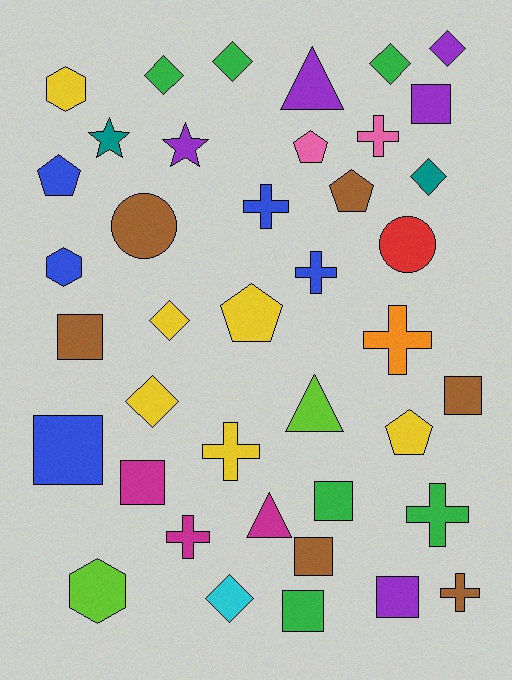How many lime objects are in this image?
There are 2 lime objects.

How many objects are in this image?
There are 40 objects.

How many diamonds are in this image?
There are 8 diamonds.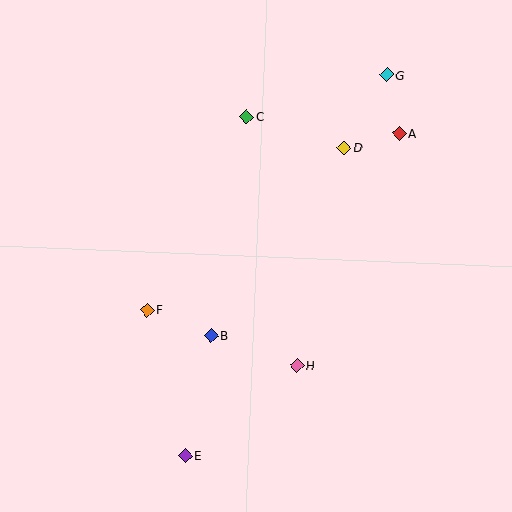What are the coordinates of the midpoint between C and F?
The midpoint between C and F is at (196, 213).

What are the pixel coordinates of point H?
Point H is at (297, 366).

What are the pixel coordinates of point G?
Point G is at (387, 75).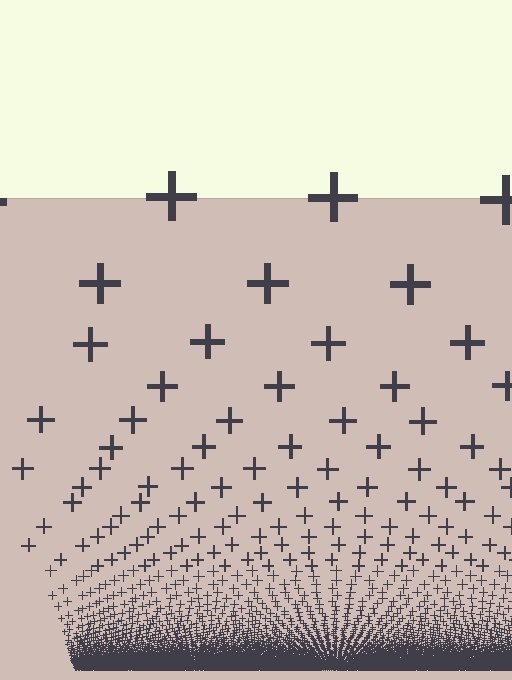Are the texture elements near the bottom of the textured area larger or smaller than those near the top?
Smaller. The gradient is inverted — elements near the bottom are smaller and denser.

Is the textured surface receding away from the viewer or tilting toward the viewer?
The surface appears to tilt toward the viewer. Texture elements get larger and sparser toward the top.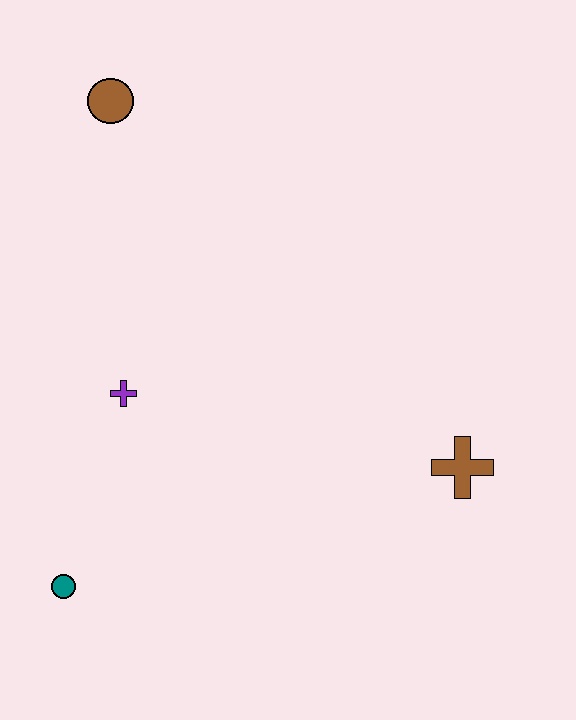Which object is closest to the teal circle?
The purple cross is closest to the teal circle.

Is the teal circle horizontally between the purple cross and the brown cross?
No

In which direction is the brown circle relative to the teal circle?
The brown circle is above the teal circle.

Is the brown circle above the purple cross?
Yes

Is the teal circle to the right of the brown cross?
No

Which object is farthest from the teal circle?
The brown circle is farthest from the teal circle.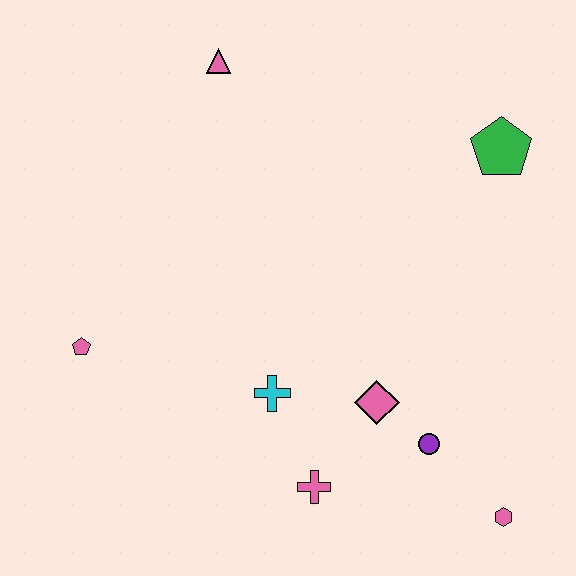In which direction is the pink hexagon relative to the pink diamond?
The pink hexagon is to the right of the pink diamond.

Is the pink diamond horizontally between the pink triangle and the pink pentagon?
No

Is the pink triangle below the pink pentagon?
No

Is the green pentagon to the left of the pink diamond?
No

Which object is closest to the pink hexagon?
The purple circle is closest to the pink hexagon.